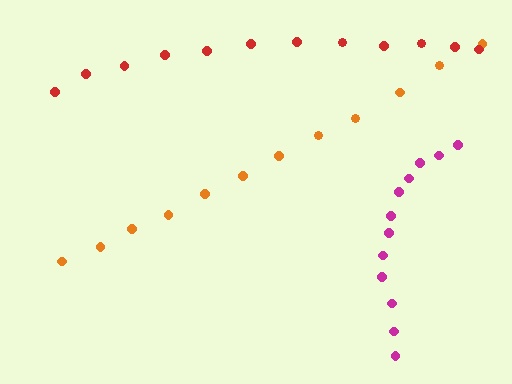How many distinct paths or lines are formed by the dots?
There are 3 distinct paths.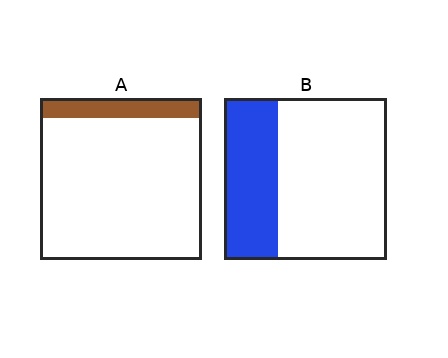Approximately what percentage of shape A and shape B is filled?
A is approximately 10% and B is approximately 35%.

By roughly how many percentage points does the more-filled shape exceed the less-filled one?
By roughly 20 percentage points (B over A).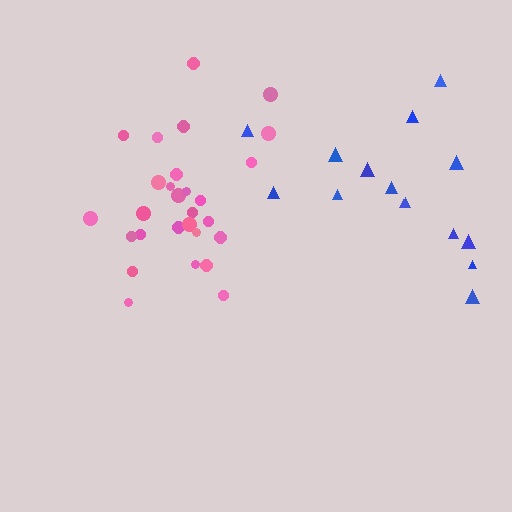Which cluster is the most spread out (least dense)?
Blue.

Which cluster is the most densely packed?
Pink.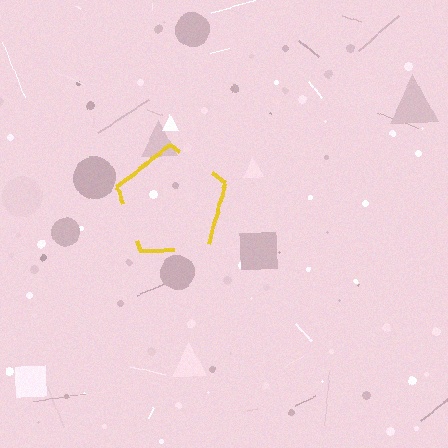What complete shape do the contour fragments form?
The contour fragments form a pentagon.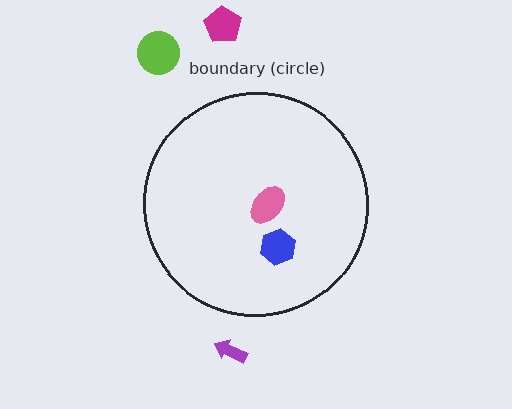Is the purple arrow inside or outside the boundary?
Outside.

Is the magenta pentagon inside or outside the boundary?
Outside.